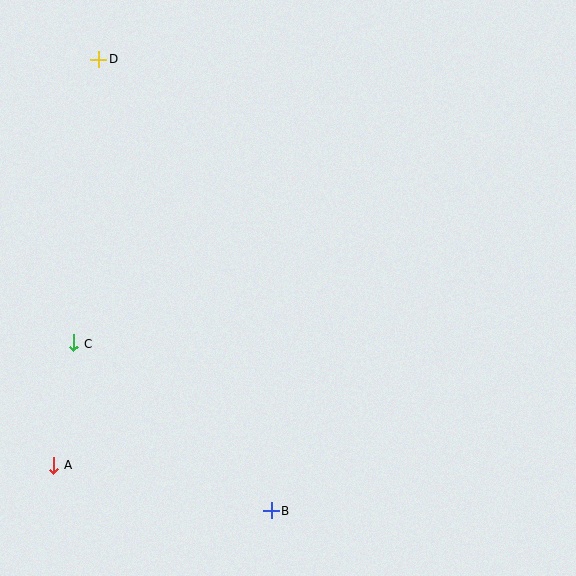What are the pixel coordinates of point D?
Point D is at (99, 59).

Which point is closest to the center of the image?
Point C at (74, 343) is closest to the center.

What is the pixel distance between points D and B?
The distance between D and B is 483 pixels.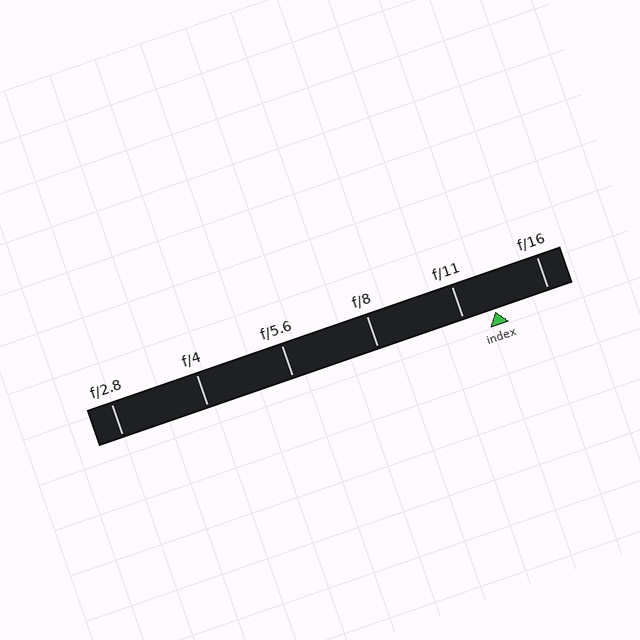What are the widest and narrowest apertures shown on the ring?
The widest aperture shown is f/2.8 and the narrowest is f/16.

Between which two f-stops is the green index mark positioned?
The index mark is between f/11 and f/16.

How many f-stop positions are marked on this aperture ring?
There are 6 f-stop positions marked.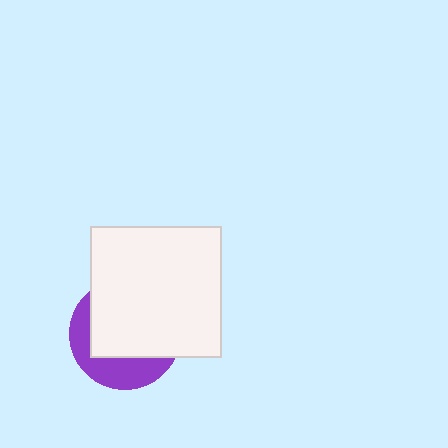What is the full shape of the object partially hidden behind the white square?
The partially hidden object is a purple circle.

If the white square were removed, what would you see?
You would see the complete purple circle.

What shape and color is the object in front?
The object in front is a white square.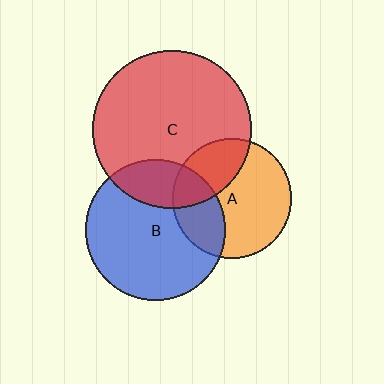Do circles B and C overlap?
Yes.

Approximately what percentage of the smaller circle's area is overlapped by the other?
Approximately 25%.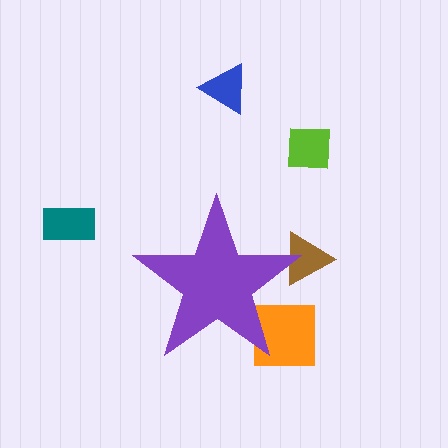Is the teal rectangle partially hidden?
No, the teal rectangle is fully visible.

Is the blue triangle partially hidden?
No, the blue triangle is fully visible.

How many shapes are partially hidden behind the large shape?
2 shapes are partially hidden.